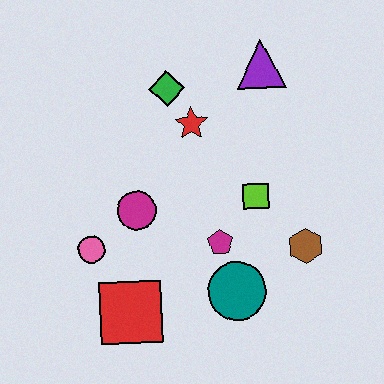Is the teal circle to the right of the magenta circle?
Yes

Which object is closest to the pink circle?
The magenta circle is closest to the pink circle.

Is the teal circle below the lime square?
Yes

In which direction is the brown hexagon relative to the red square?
The brown hexagon is to the right of the red square.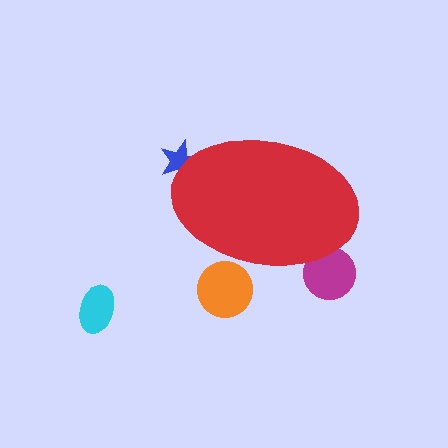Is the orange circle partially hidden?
Yes, the orange circle is partially hidden behind the red ellipse.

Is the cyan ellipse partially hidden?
No, the cyan ellipse is fully visible.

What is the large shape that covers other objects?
A red ellipse.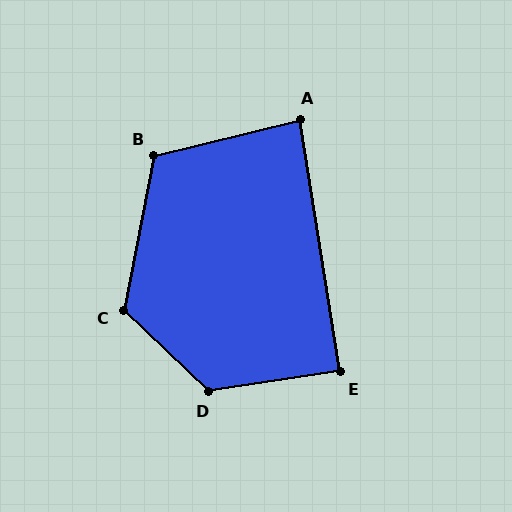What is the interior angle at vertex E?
Approximately 89 degrees (approximately right).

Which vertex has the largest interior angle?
D, at approximately 128 degrees.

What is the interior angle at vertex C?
Approximately 122 degrees (obtuse).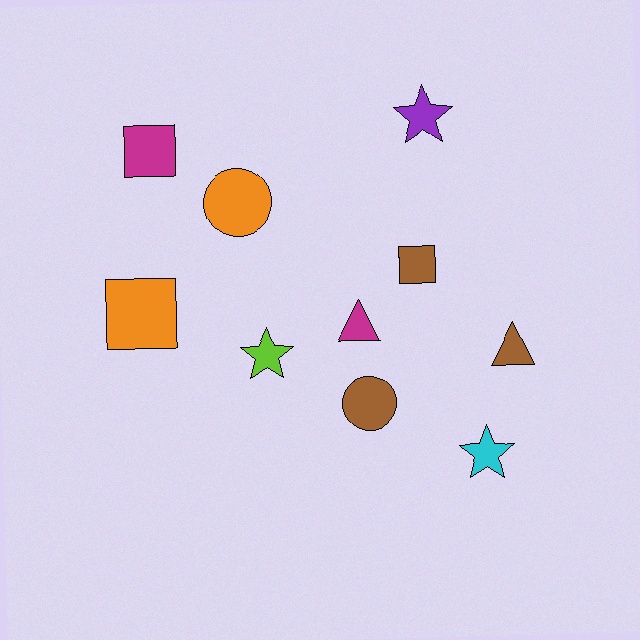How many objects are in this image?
There are 10 objects.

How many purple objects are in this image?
There is 1 purple object.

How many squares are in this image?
There are 3 squares.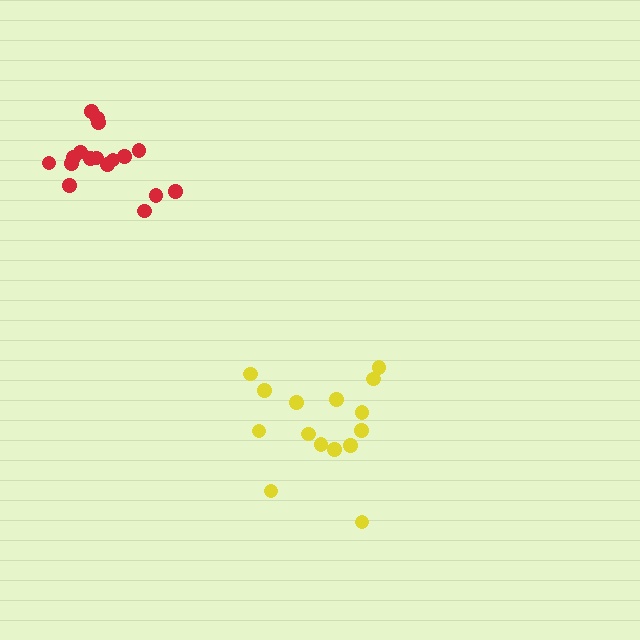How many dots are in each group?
Group 1: 17 dots, Group 2: 15 dots (32 total).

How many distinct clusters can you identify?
There are 2 distinct clusters.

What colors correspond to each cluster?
The clusters are colored: red, yellow.